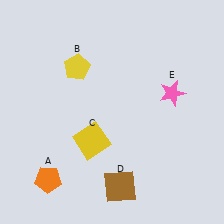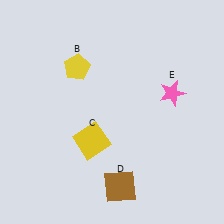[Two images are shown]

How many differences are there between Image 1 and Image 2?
There is 1 difference between the two images.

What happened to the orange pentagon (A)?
The orange pentagon (A) was removed in Image 2. It was in the bottom-left area of Image 1.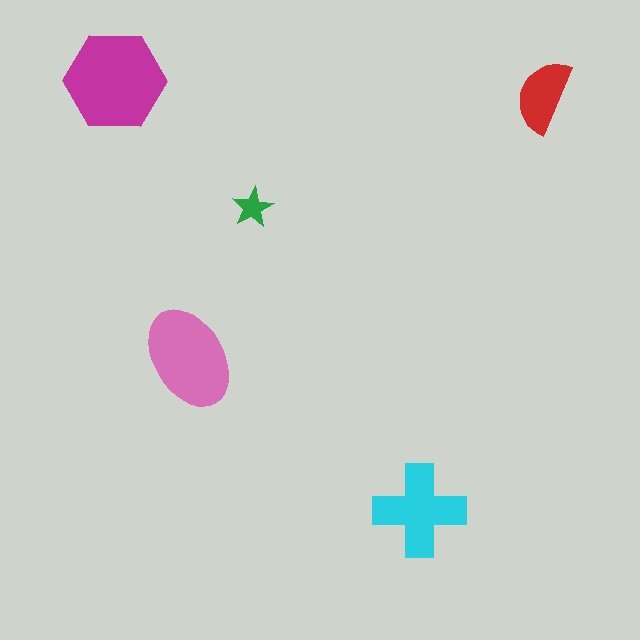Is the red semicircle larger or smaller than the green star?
Larger.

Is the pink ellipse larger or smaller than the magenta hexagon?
Smaller.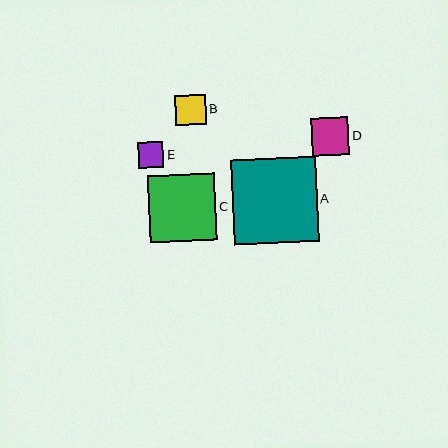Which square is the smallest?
Square E is the smallest with a size of approximately 26 pixels.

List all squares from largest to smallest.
From largest to smallest: A, C, D, B, E.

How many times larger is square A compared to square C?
Square A is approximately 1.3 times the size of square C.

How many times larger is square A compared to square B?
Square A is approximately 2.8 times the size of square B.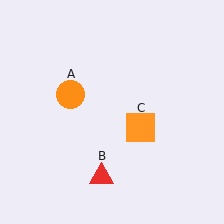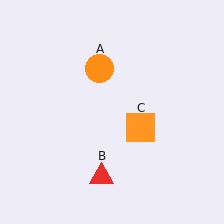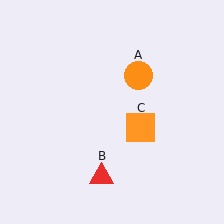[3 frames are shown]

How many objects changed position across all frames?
1 object changed position: orange circle (object A).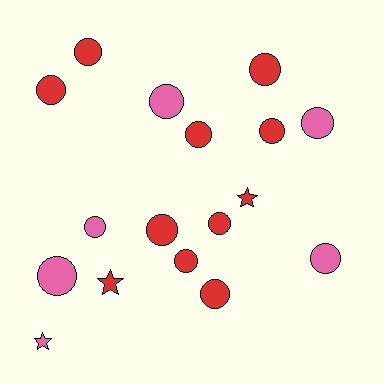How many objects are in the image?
There are 17 objects.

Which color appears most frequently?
Red, with 11 objects.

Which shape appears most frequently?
Circle, with 14 objects.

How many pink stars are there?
There is 1 pink star.